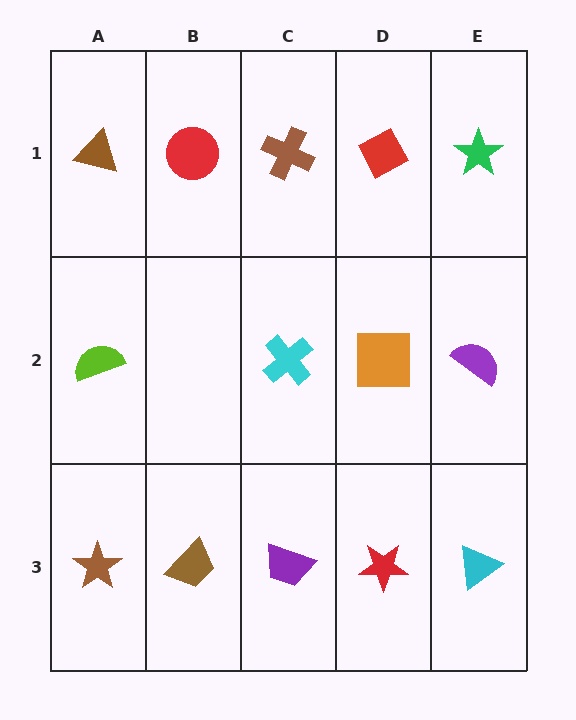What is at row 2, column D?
An orange square.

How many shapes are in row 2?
4 shapes.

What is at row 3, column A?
A brown star.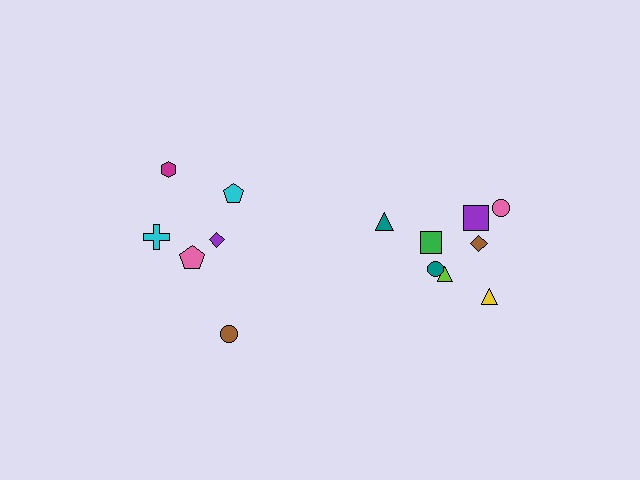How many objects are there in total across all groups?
There are 14 objects.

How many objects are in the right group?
There are 8 objects.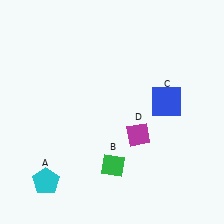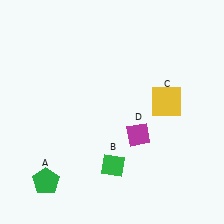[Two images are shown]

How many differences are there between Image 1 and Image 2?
There are 2 differences between the two images.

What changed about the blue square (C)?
In Image 1, C is blue. In Image 2, it changed to yellow.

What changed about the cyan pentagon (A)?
In Image 1, A is cyan. In Image 2, it changed to green.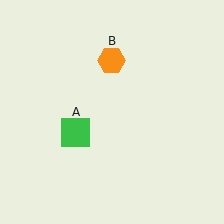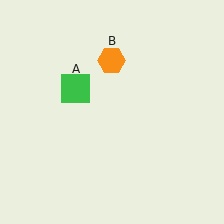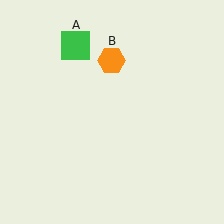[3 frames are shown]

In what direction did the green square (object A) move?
The green square (object A) moved up.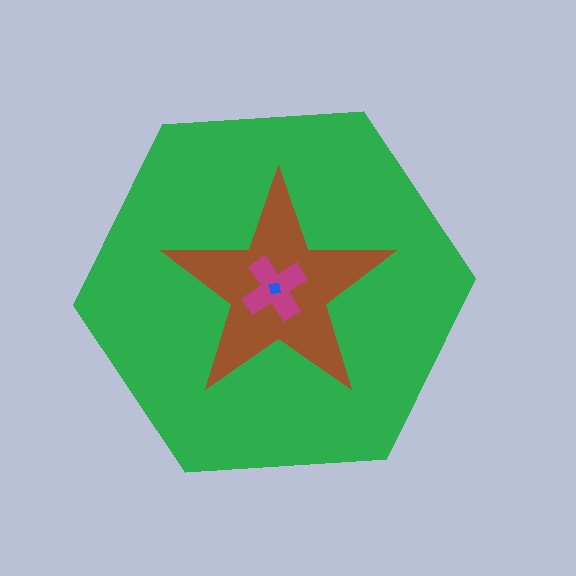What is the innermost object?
The blue square.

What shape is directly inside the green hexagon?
The brown star.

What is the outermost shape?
The green hexagon.